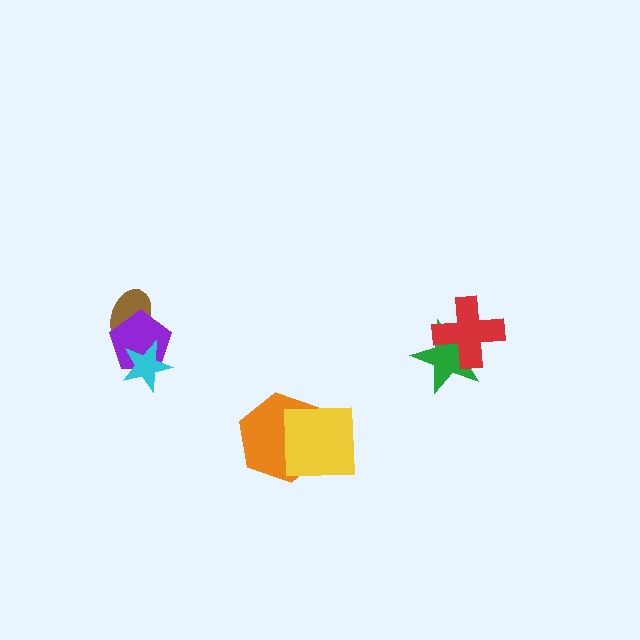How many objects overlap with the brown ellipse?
1 object overlaps with the brown ellipse.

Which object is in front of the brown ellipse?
The purple pentagon is in front of the brown ellipse.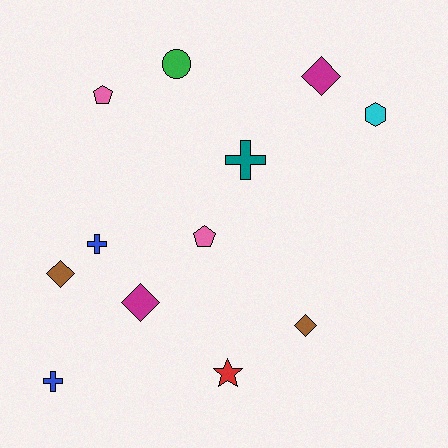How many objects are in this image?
There are 12 objects.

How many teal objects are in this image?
There is 1 teal object.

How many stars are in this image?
There is 1 star.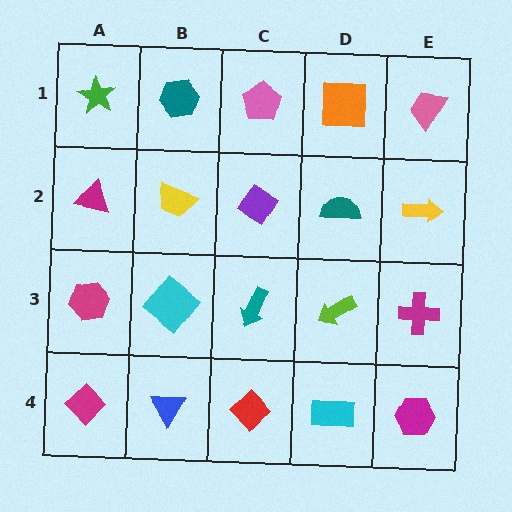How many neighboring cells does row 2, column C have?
4.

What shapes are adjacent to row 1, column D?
A teal semicircle (row 2, column D), a pink pentagon (row 1, column C), a pink trapezoid (row 1, column E).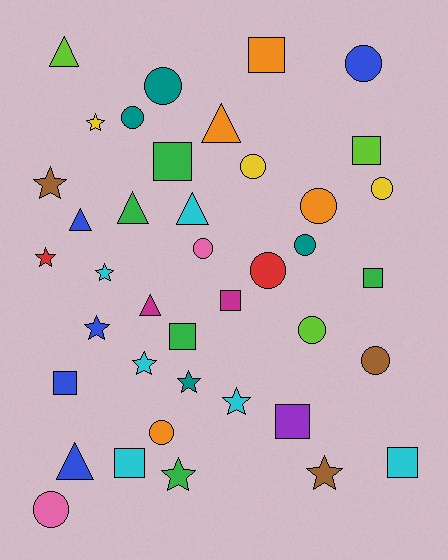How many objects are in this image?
There are 40 objects.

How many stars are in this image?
There are 10 stars.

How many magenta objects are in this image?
There are 2 magenta objects.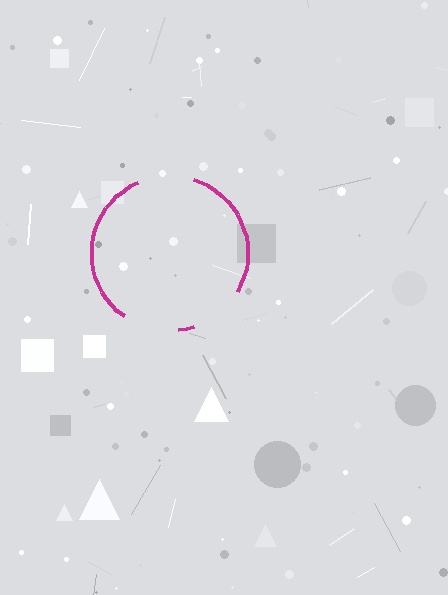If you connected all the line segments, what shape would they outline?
They would outline a circle.